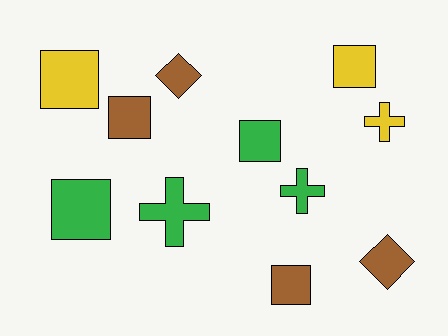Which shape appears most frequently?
Square, with 6 objects.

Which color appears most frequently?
Green, with 4 objects.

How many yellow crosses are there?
There is 1 yellow cross.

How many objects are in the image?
There are 11 objects.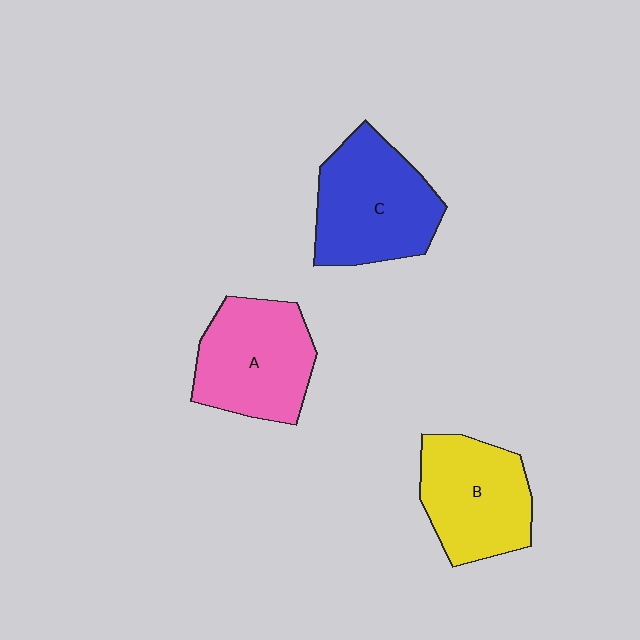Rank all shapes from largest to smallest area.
From largest to smallest: C (blue), A (pink), B (yellow).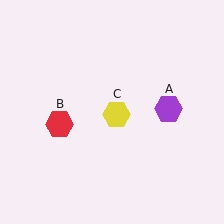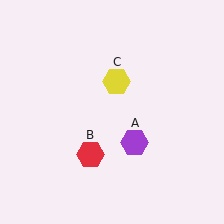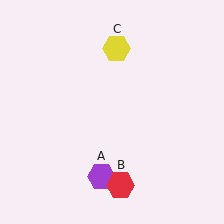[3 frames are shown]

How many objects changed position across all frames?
3 objects changed position: purple hexagon (object A), red hexagon (object B), yellow hexagon (object C).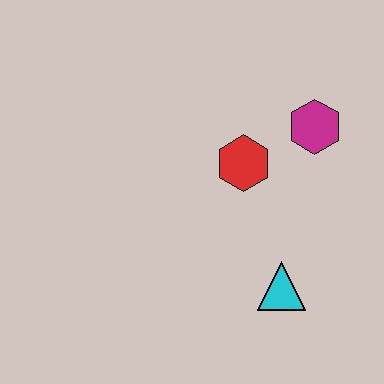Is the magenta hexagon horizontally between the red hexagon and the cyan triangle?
No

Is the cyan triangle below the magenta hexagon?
Yes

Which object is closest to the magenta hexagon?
The red hexagon is closest to the magenta hexagon.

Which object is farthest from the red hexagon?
The cyan triangle is farthest from the red hexagon.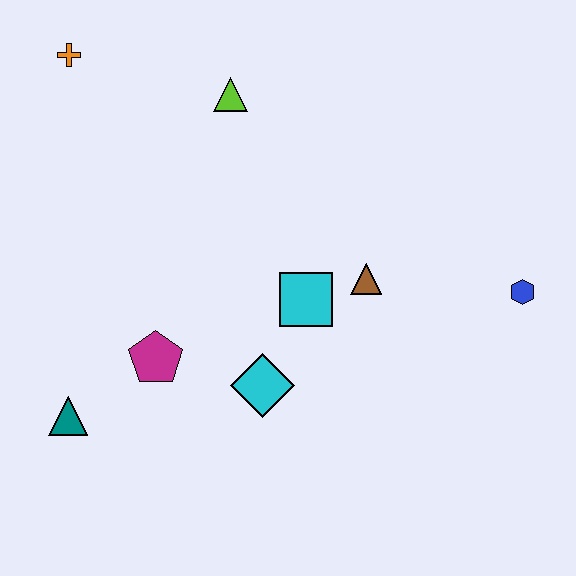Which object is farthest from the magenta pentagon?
The blue hexagon is farthest from the magenta pentagon.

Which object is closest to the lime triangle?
The orange cross is closest to the lime triangle.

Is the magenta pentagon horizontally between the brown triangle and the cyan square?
No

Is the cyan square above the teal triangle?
Yes